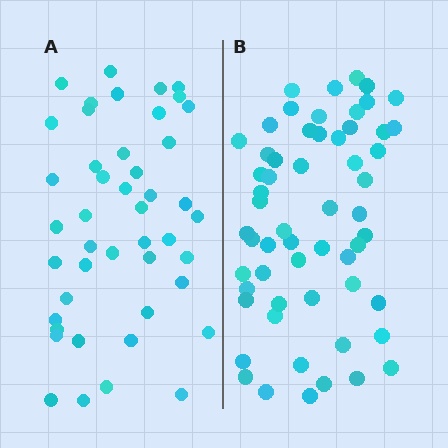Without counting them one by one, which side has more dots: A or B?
Region B (the right region) has more dots.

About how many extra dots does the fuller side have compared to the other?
Region B has approximately 15 more dots than region A.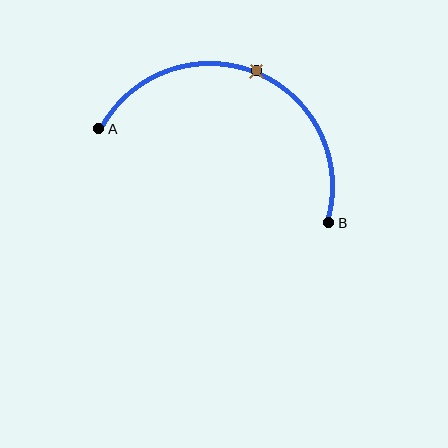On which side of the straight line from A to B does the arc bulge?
The arc bulges above the straight line connecting A and B.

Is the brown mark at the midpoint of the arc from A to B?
Yes. The brown mark lies on the arc at equal arc-length from both A and B — it is the arc midpoint.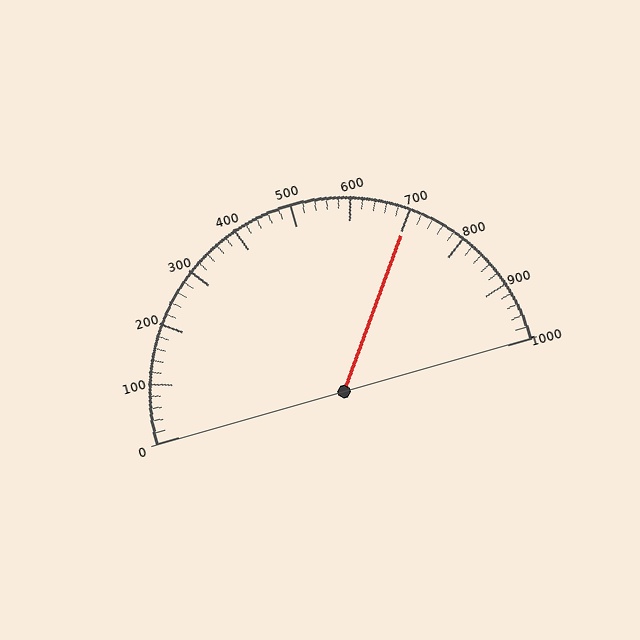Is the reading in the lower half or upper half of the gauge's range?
The reading is in the upper half of the range (0 to 1000).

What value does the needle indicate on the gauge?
The needle indicates approximately 700.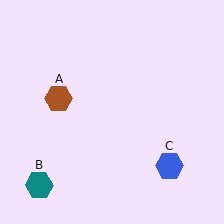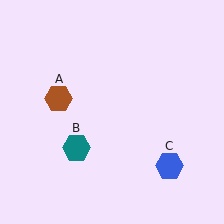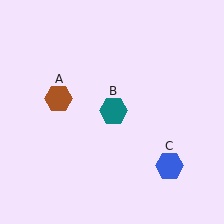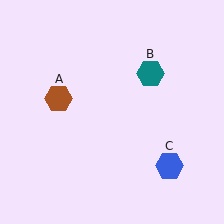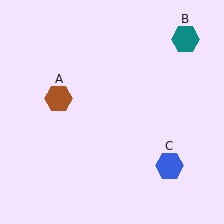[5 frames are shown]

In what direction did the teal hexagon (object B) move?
The teal hexagon (object B) moved up and to the right.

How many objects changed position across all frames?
1 object changed position: teal hexagon (object B).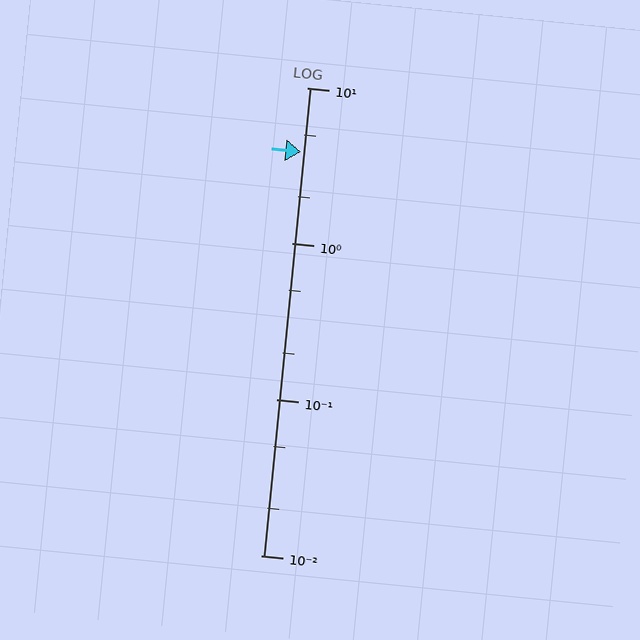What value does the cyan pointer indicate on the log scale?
The pointer indicates approximately 3.9.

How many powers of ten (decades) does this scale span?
The scale spans 3 decades, from 0.01 to 10.